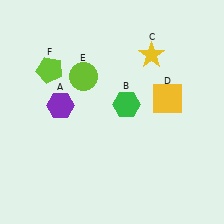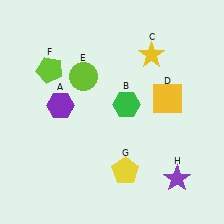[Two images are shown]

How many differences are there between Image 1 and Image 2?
There are 2 differences between the two images.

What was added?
A yellow pentagon (G), a purple star (H) were added in Image 2.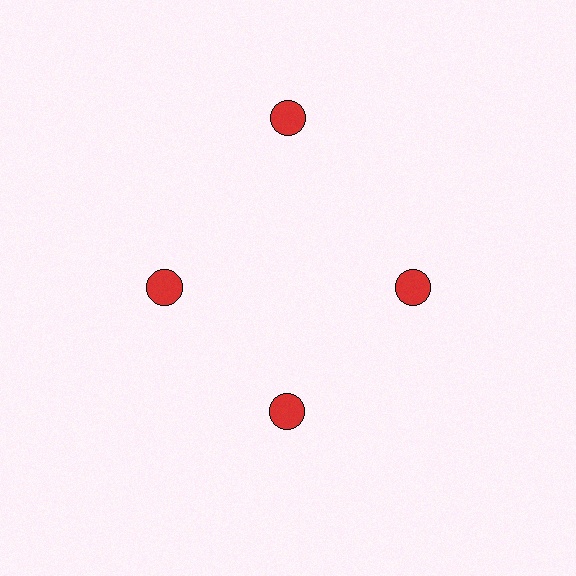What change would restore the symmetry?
The symmetry would be restored by moving it inward, back onto the ring so that all 4 circles sit at equal angles and equal distance from the center.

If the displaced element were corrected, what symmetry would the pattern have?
It would have 4-fold rotational symmetry — the pattern would map onto itself every 90 degrees.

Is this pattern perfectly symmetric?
No. The 4 red circles are arranged in a ring, but one element near the 12 o'clock position is pushed outward from the center, breaking the 4-fold rotational symmetry.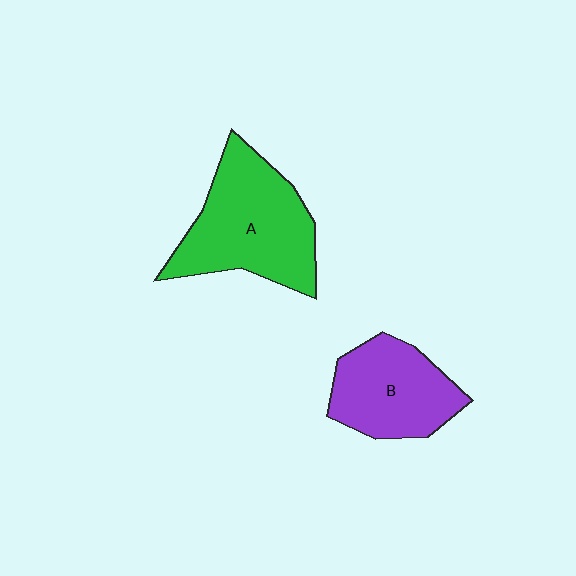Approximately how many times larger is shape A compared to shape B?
Approximately 1.3 times.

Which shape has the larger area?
Shape A (green).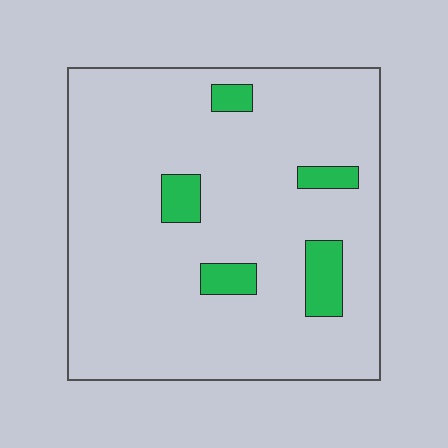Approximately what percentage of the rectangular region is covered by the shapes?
Approximately 10%.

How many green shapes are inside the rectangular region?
5.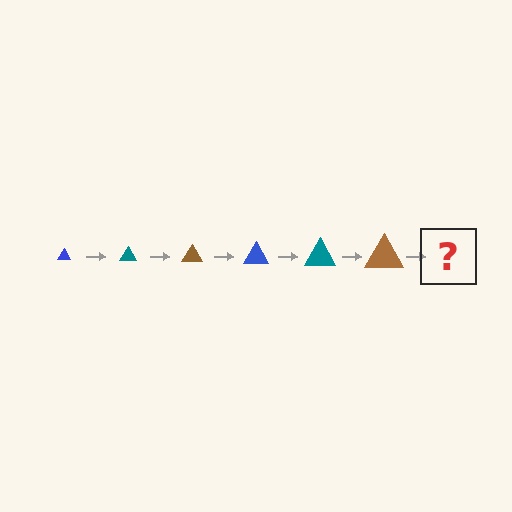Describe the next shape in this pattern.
It should be a blue triangle, larger than the previous one.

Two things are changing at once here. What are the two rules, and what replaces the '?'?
The two rules are that the triangle grows larger each step and the color cycles through blue, teal, and brown. The '?' should be a blue triangle, larger than the previous one.